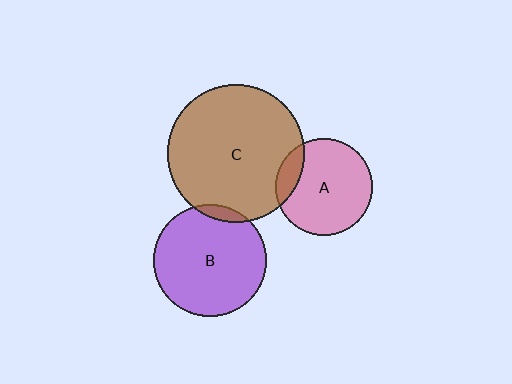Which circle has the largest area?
Circle C (brown).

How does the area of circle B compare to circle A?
Approximately 1.3 times.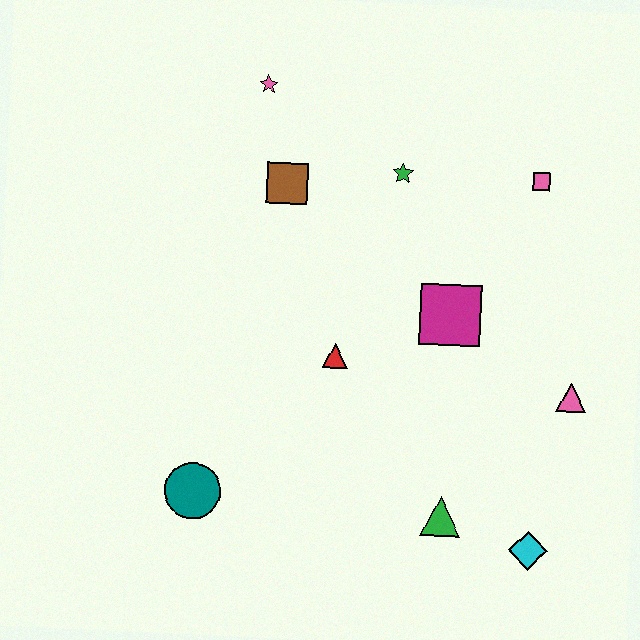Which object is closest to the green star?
The brown square is closest to the green star.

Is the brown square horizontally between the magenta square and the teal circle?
Yes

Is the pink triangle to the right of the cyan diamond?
Yes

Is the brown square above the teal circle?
Yes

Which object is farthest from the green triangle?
The pink star is farthest from the green triangle.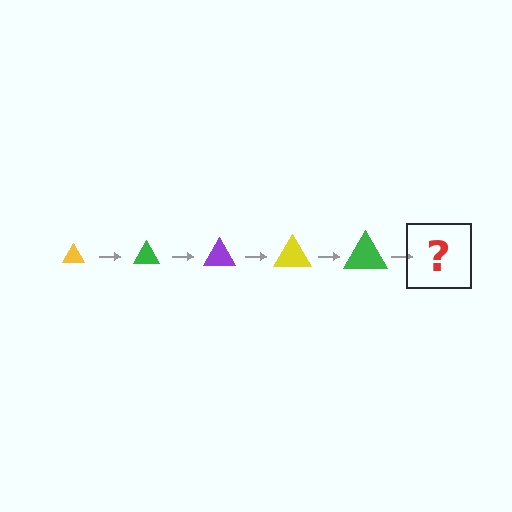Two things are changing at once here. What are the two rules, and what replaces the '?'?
The two rules are that the triangle grows larger each step and the color cycles through yellow, green, and purple. The '?' should be a purple triangle, larger than the previous one.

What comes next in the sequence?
The next element should be a purple triangle, larger than the previous one.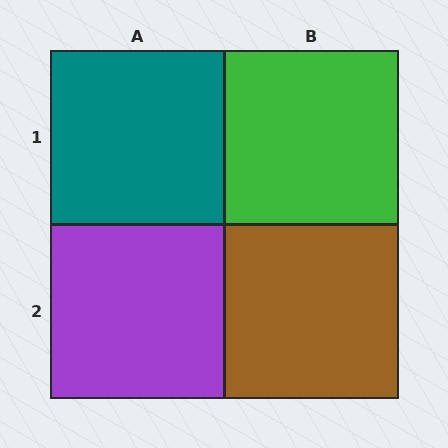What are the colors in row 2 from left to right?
Purple, brown.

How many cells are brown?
1 cell is brown.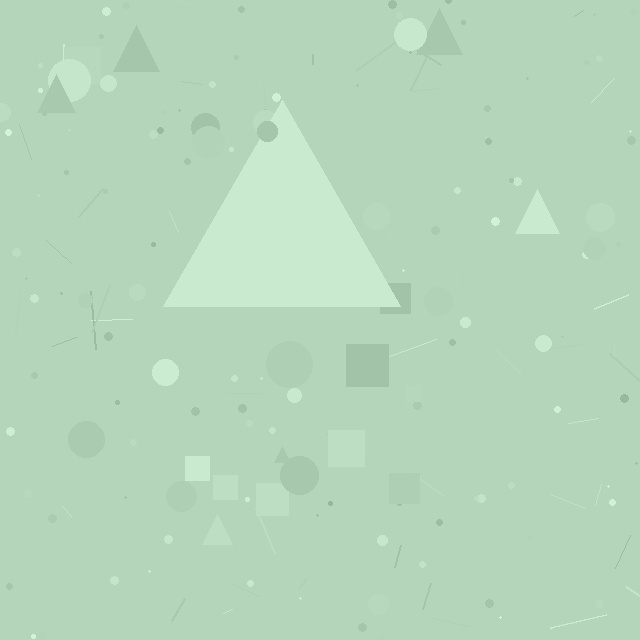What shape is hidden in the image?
A triangle is hidden in the image.